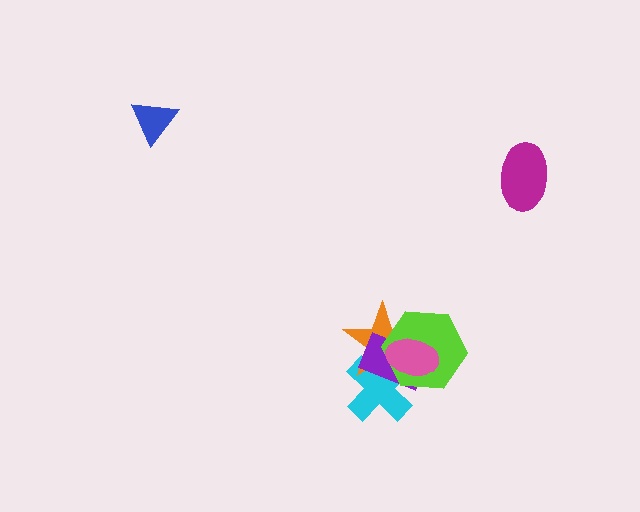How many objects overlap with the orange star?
4 objects overlap with the orange star.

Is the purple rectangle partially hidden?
Yes, it is partially covered by another shape.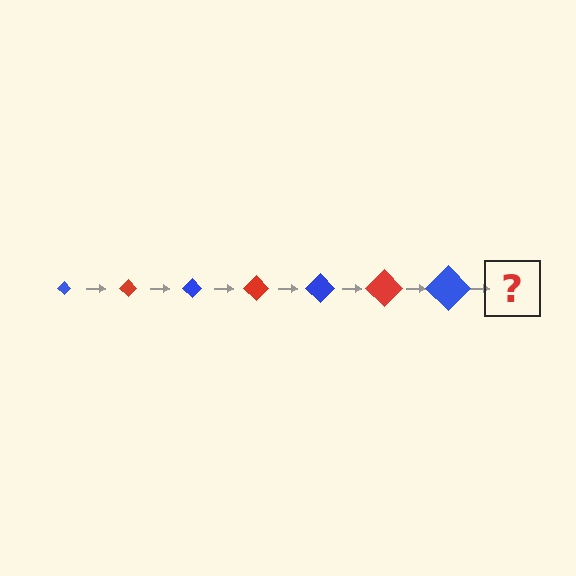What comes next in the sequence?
The next element should be a red diamond, larger than the previous one.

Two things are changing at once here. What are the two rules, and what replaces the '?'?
The two rules are that the diamond grows larger each step and the color cycles through blue and red. The '?' should be a red diamond, larger than the previous one.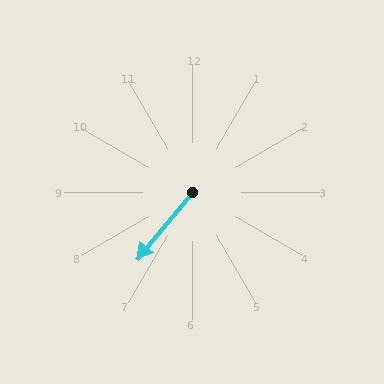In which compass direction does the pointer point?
Southwest.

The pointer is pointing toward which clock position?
Roughly 7 o'clock.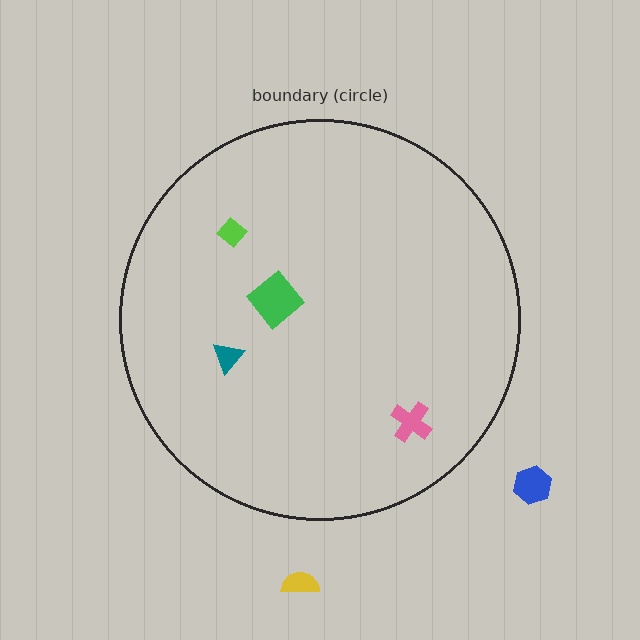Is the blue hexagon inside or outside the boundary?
Outside.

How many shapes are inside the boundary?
4 inside, 2 outside.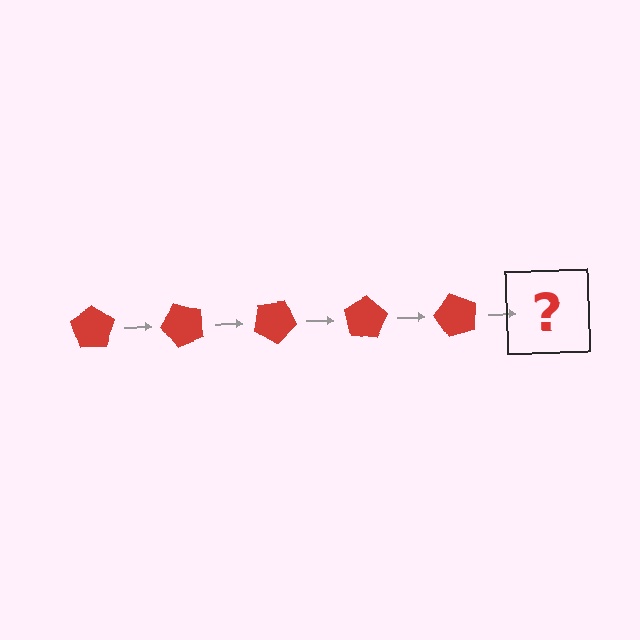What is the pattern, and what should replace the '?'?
The pattern is that the pentagon rotates 50 degrees each step. The '?' should be a red pentagon rotated 250 degrees.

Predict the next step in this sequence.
The next step is a red pentagon rotated 250 degrees.